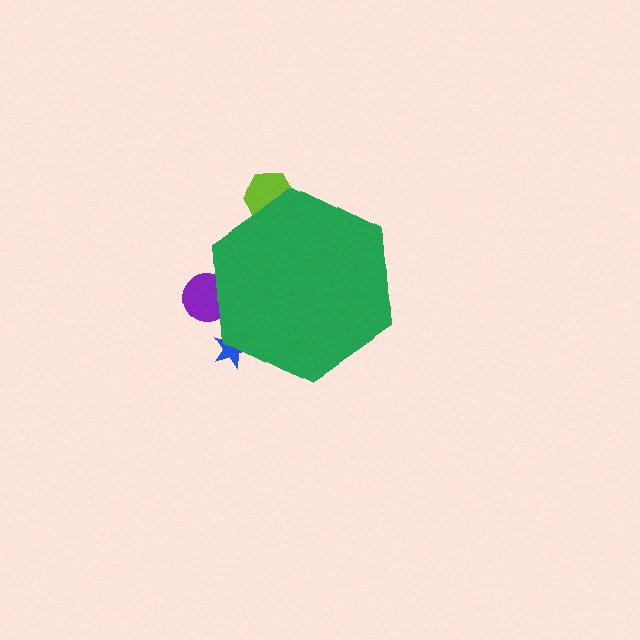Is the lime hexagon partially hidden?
Yes, the lime hexagon is partially hidden behind the green hexagon.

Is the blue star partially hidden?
Yes, the blue star is partially hidden behind the green hexagon.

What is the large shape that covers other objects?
A green hexagon.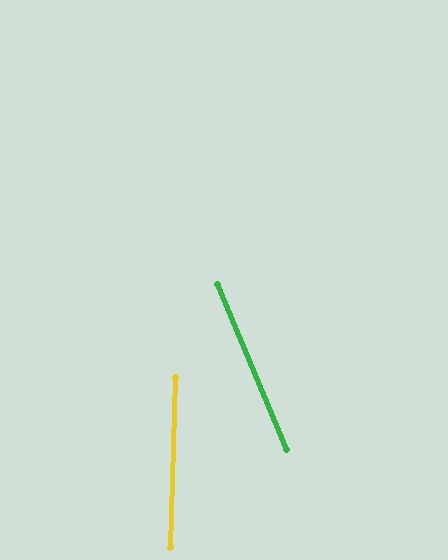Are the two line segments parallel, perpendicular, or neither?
Neither parallel nor perpendicular — they differ by about 24°.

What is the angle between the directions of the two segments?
Approximately 24 degrees.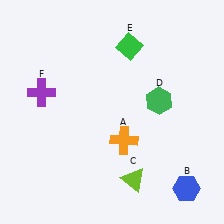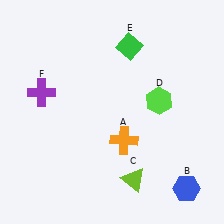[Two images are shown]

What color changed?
The hexagon (D) changed from green in Image 1 to lime in Image 2.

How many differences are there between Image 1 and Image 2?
There is 1 difference between the two images.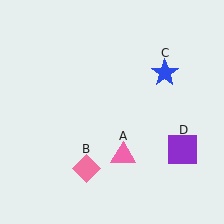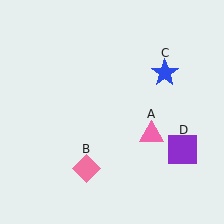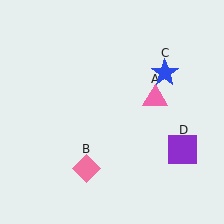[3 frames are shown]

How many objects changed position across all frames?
1 object changed position: pink triangle (object A).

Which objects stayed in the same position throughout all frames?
Pink diamond (object B) and blue star (object C) and purple square (object D) remained stationary.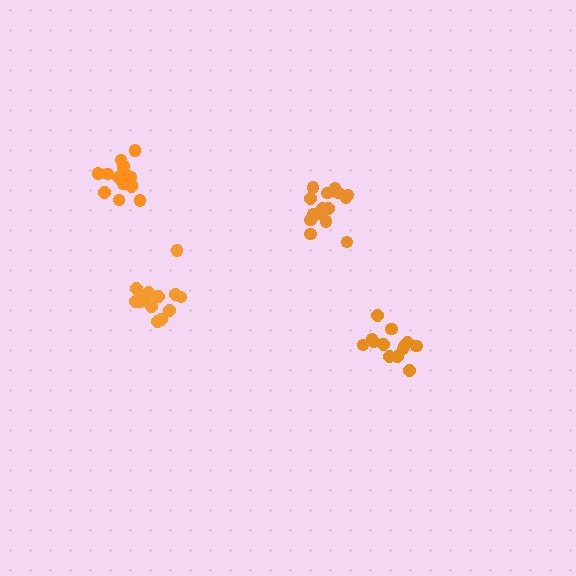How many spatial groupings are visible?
There are 4 spatial groupings.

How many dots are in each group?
Group 1: 16 dots, Group 2: 13 dots, Group 3: 14 dots, Group 4: 15 dots (58 total).